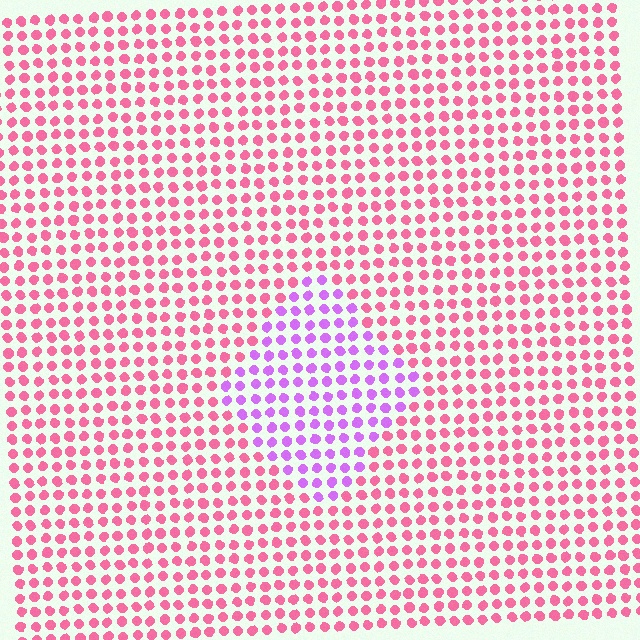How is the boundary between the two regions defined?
The boundary is defined purely by a slight shift in hue (about 50 degrees). Spacing, size, and orientation are identical on both sides.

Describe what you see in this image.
The image is filled with small pink elements in a uniform arrangement. A diamond-shaped region is visible where the elements are tinted to a slightly different hue, forming a subtle color boundary.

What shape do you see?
I see a diamond.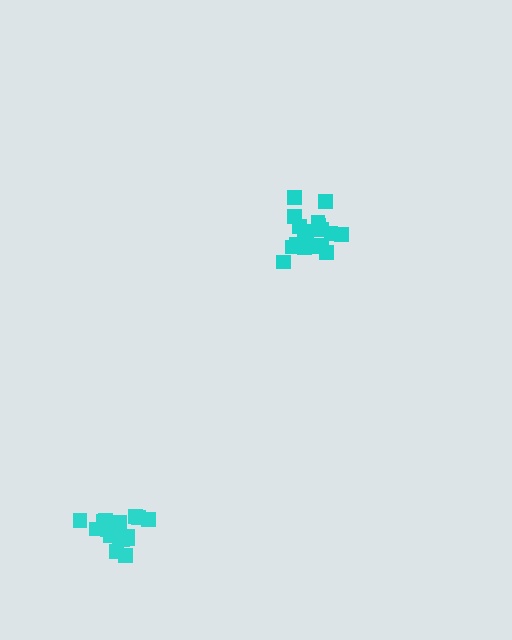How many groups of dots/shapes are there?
There are 2 groups.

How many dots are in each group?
Group 1: 18 dots, Group 2: 19 dots (37 total).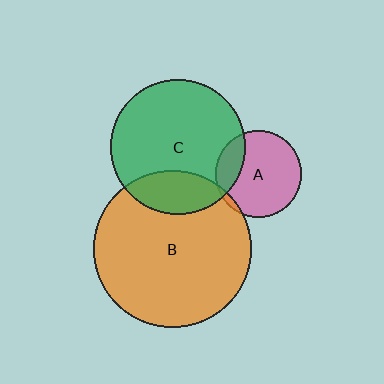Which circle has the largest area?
Circle B (orange).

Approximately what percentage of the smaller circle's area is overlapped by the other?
Approximately 25%.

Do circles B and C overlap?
Yes.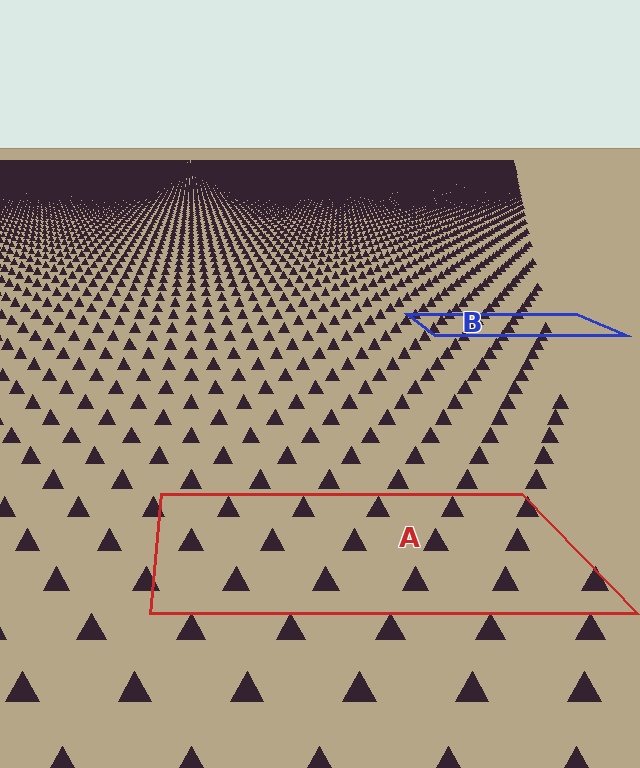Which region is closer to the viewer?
Region A is closer. The texture elements there are larger and more spread out.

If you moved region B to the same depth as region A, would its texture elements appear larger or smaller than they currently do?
They would appear larger. At a closer depth, the same texture elements are projected at a bigger on-screen size.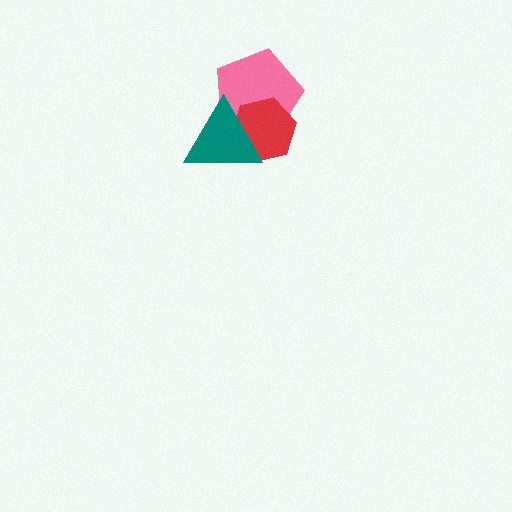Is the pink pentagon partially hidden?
Yes, it is partially covered by another shape.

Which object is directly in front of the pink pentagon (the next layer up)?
The red hexagon is directly in front of the pink pentagon.